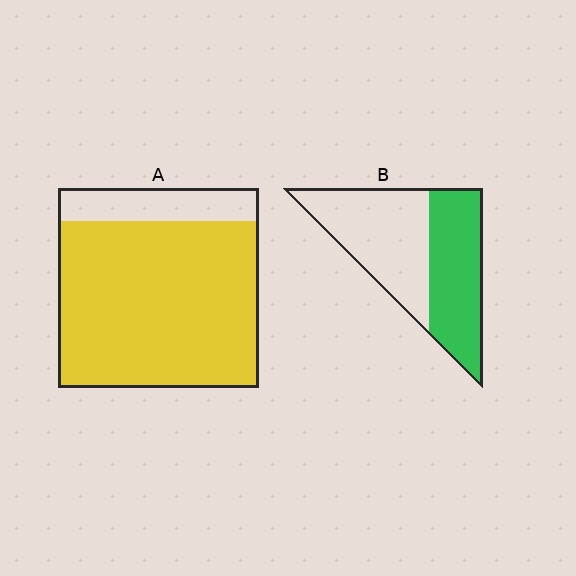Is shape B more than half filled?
Roughly half.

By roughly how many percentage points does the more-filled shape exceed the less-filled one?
By roughly 35 percentage points (A over B).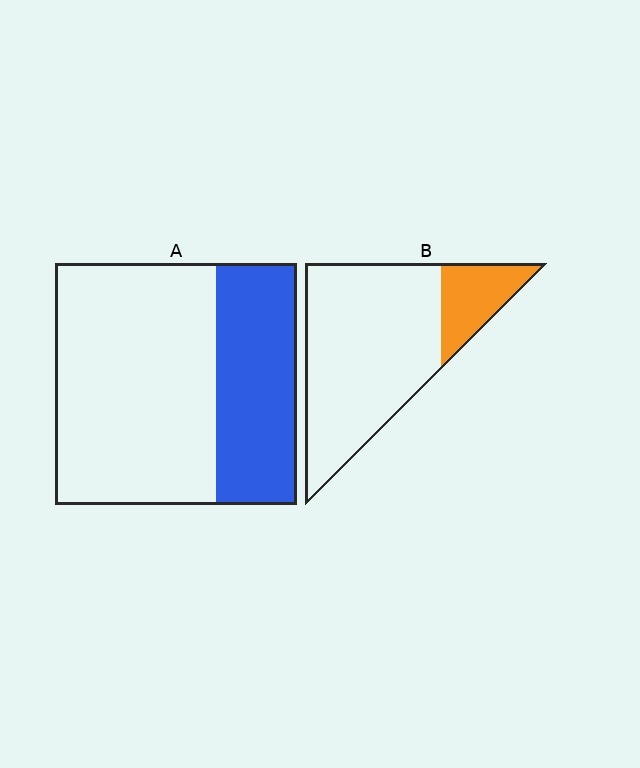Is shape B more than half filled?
No.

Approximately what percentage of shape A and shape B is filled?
A is approximately 35% and B is approximately 20%.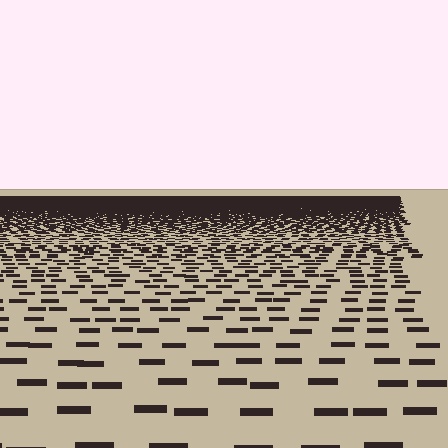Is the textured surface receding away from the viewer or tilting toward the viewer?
The surface is receding away from the viewer. Texture elements get smaller and denser toward the top.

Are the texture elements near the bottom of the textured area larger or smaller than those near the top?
Larger. Near the bottom, elements are closer to the viewer and appear at a bigger on-screen size.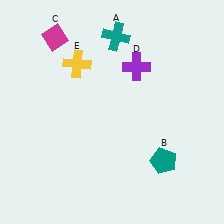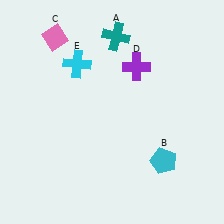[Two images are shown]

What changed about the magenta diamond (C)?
In Image 1, C is magenta. In Image 2, it changed to pink.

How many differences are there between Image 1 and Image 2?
There are 3 differences between the two images.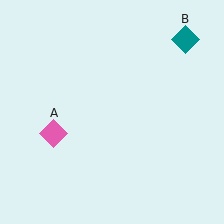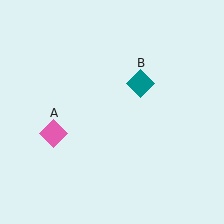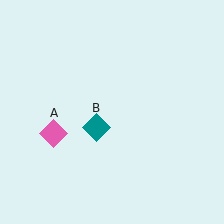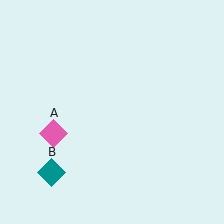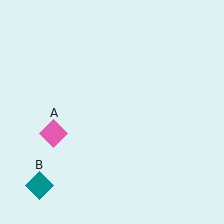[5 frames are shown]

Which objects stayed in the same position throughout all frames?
Pink diamond (object A) remained stationary.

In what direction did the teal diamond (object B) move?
The teal diamond (object B) moved down and to the left.